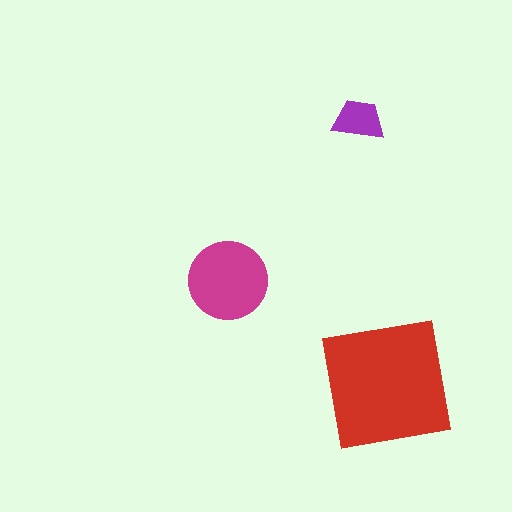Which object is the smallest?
The purple trapezoid.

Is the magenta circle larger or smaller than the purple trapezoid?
Larger.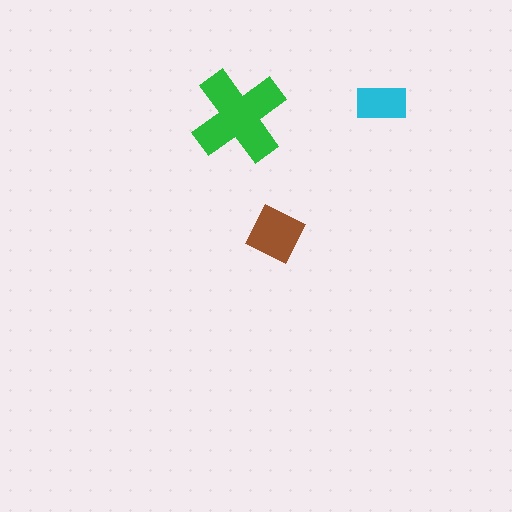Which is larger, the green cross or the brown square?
The green cross.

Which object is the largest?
The green cross.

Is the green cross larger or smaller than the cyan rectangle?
Larger.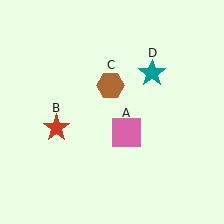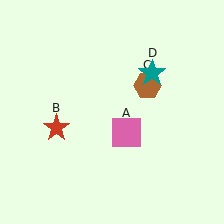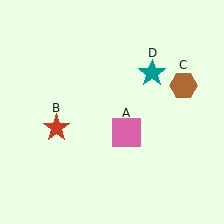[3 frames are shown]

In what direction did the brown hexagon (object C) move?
The brown hexagon (object C) moved right.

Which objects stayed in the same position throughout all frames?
Pink square (object A) and red star (object B) and teal star (object D) remained stationary.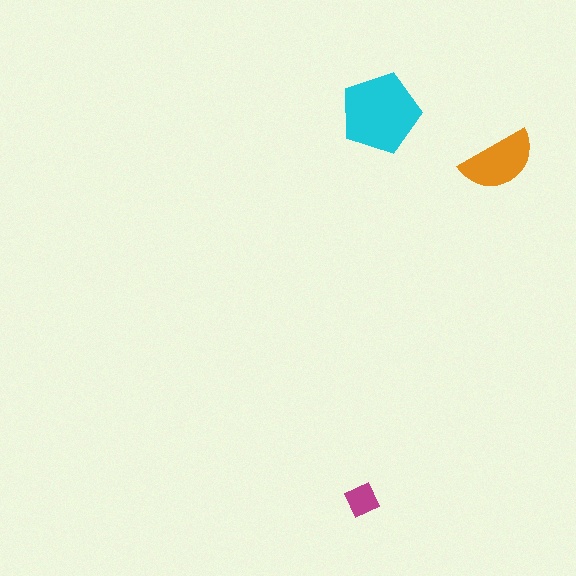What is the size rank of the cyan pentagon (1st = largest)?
1st.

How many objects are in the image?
There are 3 objects in the image.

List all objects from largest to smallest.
The cyan pentagon, the orange semicircle, the magenta diamond.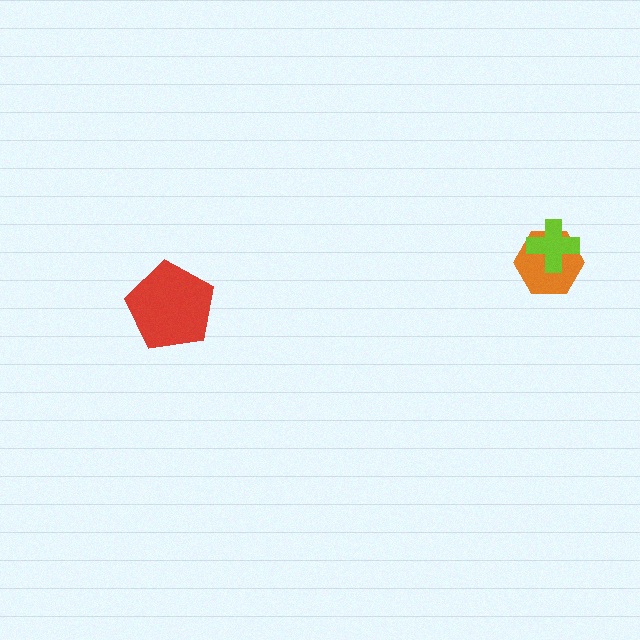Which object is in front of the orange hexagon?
The lime cross is in front of the orange hexagon.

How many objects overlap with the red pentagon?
0 objects overlap with the red pentagon.